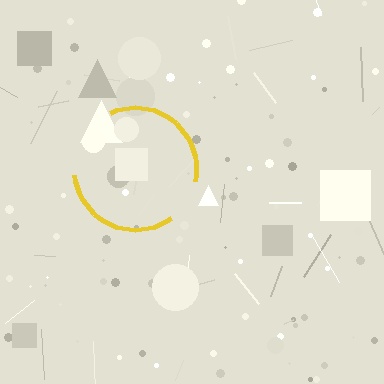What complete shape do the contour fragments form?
The contour fragments form a circle.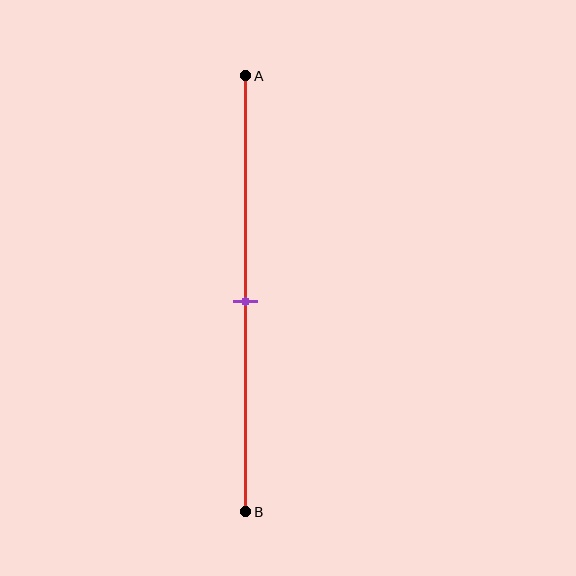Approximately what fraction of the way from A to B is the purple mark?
The purple mark is approximately 50% of the way from A to B.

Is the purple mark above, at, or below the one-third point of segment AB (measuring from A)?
The purple mark is below the one-third point of segment AB.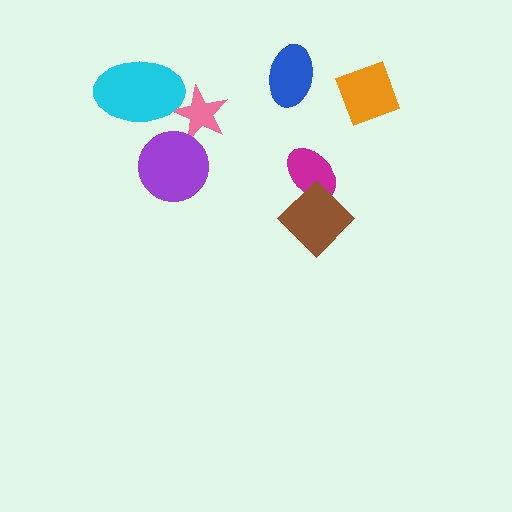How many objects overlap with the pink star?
1 object overlaps with the pink star.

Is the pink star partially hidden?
Yes, it is partially covered by another shape.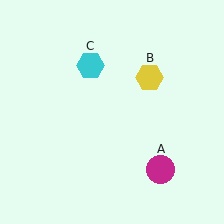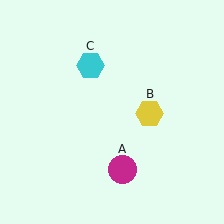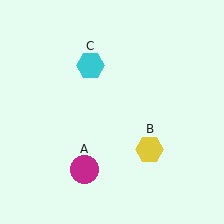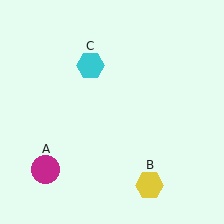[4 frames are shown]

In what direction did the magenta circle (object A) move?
The magenta circle (object A) moved left.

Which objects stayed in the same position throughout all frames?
Cyan hexagon (object C) remained stationary.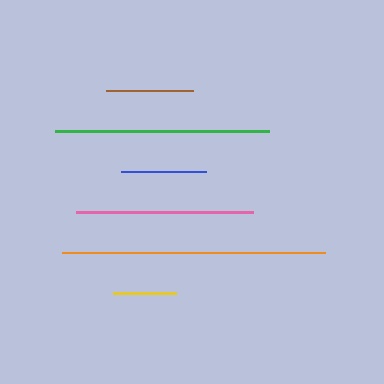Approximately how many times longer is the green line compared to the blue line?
The green line is approximately 2.5 times the length of the blue line.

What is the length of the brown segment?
The brown segment is approximately 87 pixels long.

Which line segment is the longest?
The orange line is the longest at approximately 263 pixels.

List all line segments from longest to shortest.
From longest to shortest: orange, green, pink, brown, blue, yellow.